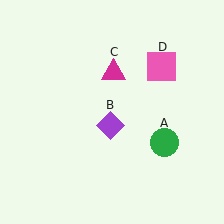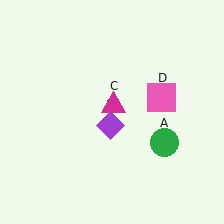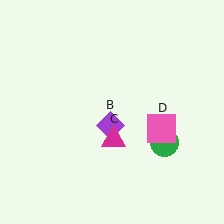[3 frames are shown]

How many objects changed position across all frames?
2 objects changed position: magenta triangle (object C), pink square (object D).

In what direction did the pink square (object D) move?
The pink square (object D) moved down.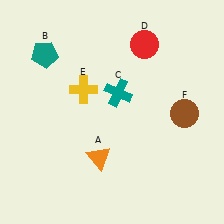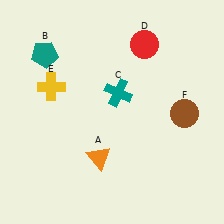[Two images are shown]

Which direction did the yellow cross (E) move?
The yellow cross (E) moved left.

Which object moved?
The yellow cross (E) moved left.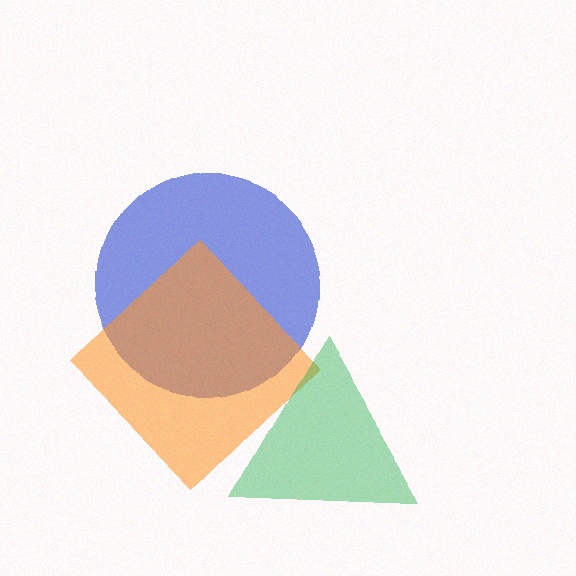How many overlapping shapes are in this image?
There are 3 overlapping shapes in the image.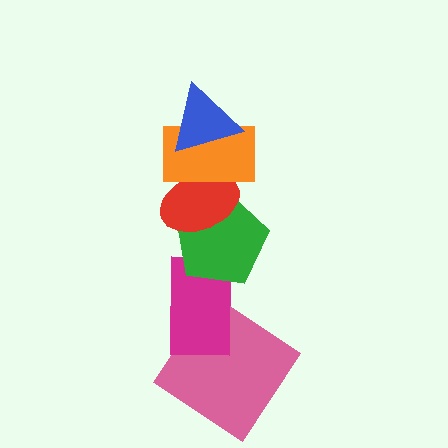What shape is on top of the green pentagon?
The red ellipse is on top of the green pentagon.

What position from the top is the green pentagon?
The green pentagon is 4th from the top.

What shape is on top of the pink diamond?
The magenta rectangle is on top of the pink diamond.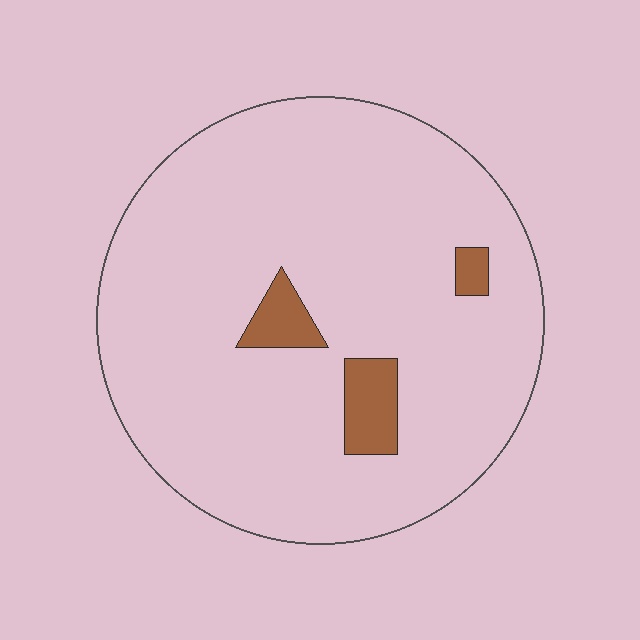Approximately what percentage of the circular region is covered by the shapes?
Approximately 5%.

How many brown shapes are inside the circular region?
3.